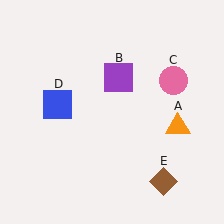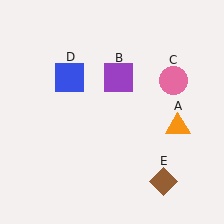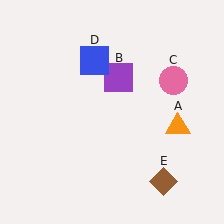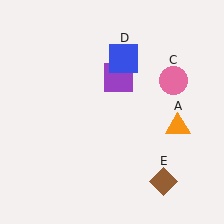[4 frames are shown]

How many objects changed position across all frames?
1 object changed position: blue square (object D).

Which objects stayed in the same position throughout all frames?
Orange triangle (object A) and purple square (object B) and pink circle (object C) and brown diamond (object E) remained stationary.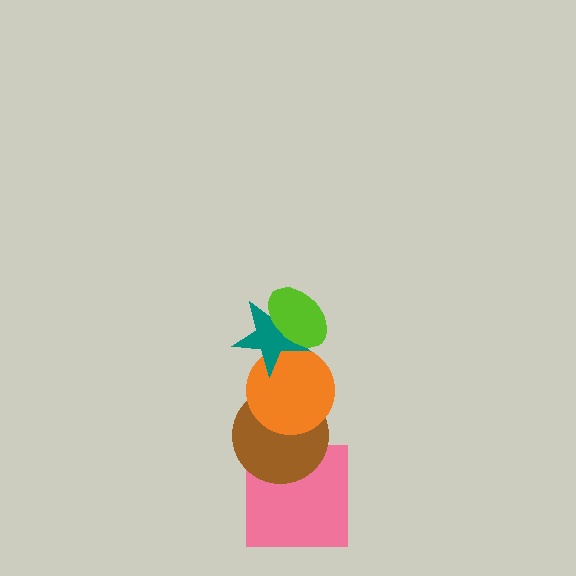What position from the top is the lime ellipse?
The lime ellipse is 1st from the top.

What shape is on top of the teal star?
The lime ellipse is on top of the teal star.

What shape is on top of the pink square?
The brown circle is on top of the pink square.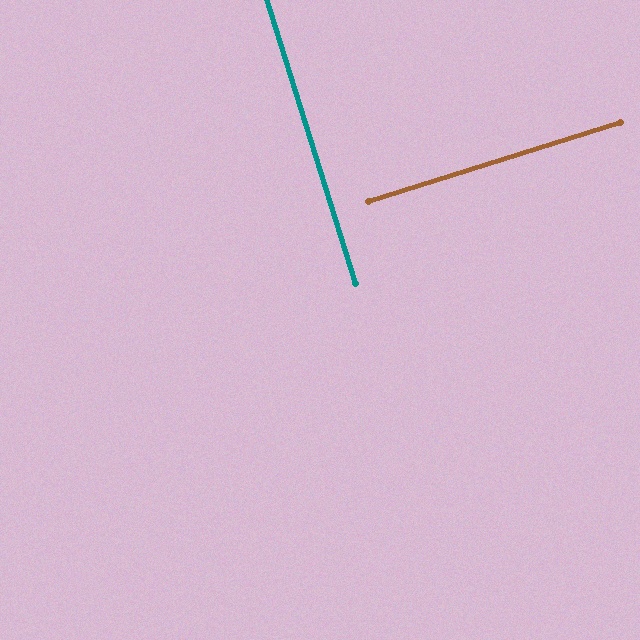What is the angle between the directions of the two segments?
Approximately 90 degrees.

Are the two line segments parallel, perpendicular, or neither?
Perpendicular — they meet at approximately 90°.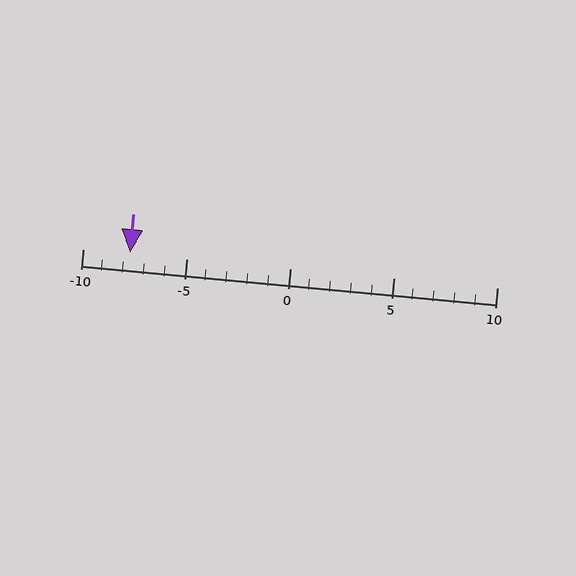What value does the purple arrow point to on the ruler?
The purple arrow points to approximately -8.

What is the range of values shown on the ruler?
The ruler shows values from -10 to 10.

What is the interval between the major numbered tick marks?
The major tick marks are spaced 5 units apart.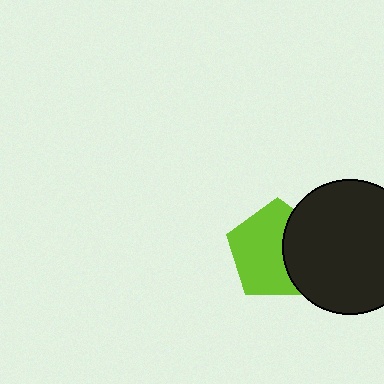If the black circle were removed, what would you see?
You would see the complete lime pentagon.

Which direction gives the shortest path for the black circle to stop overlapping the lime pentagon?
Moving right gives the shortest separation.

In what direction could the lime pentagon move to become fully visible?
The lime pentagon could move left. That would shift it out from behind the black circle entirely.